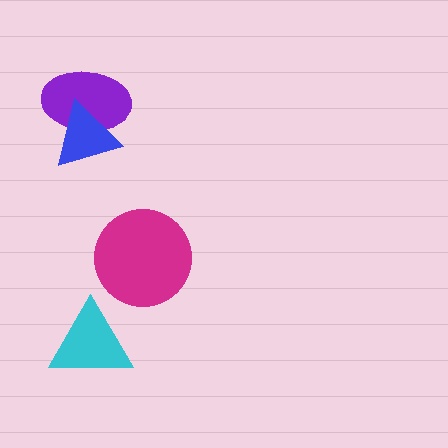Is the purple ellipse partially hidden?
Yes, it is partially covered by another shape.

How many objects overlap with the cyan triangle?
0 objects overlap with the cyan triangle.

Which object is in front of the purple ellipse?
The blue triangle is in front of the purple ellipse.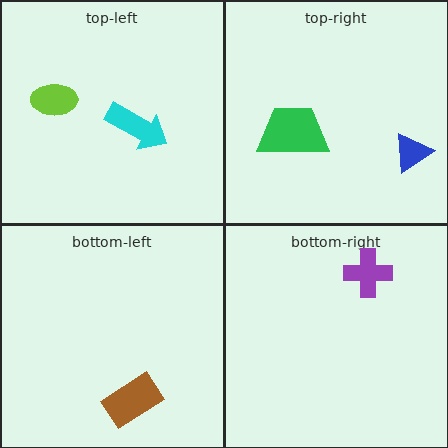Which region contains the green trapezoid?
The top-right region.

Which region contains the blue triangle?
The top-right region.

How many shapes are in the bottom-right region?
1.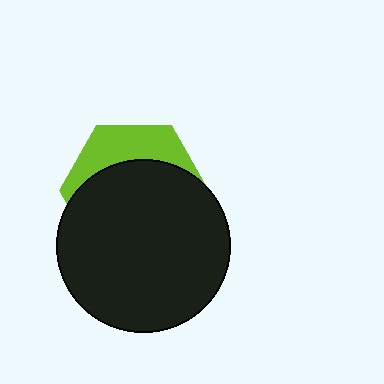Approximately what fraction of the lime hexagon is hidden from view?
Roughly 69% of the lime hexagon is hidden behind the black circle.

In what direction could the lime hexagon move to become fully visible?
The lime hexagon could move up. That would shift it out from behind the black circle entirely.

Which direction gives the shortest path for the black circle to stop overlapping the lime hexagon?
Moving down gives the shortest separation.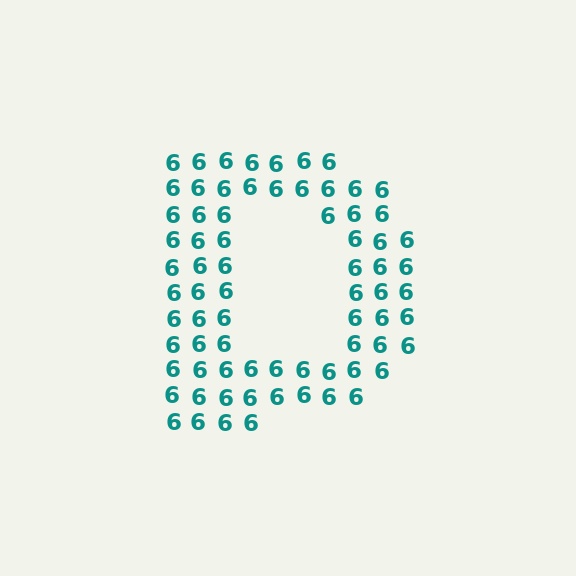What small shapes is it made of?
It is made of small digit 6's.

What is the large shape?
The large shape is the letter D.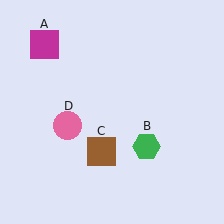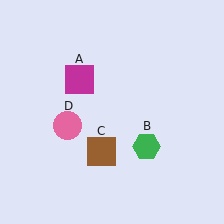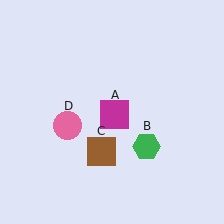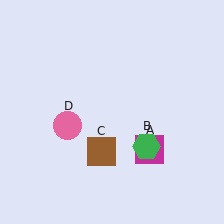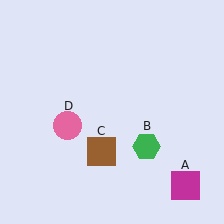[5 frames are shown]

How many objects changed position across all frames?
1 object changed position: magenta square (object A).